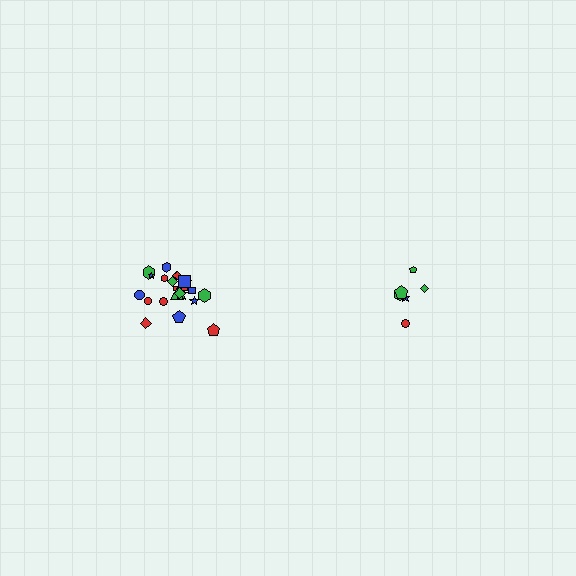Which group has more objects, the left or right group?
The left group.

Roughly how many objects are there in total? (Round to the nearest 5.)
Roughly 30 objects in total.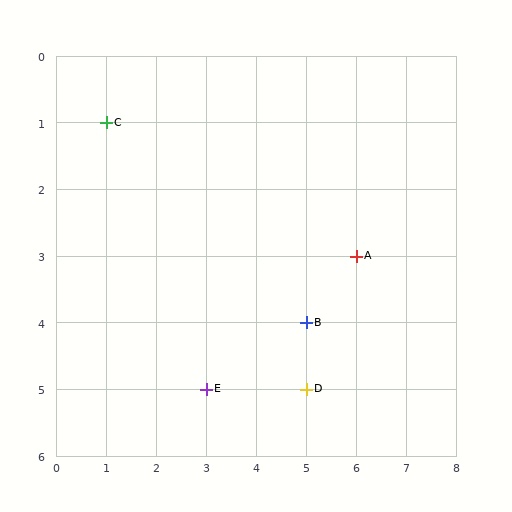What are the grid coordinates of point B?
Point B is at grid coordinates (5, 4).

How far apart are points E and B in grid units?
Points E and B are 2 columns and 1 row apart (about 2.2 grid units diagonally).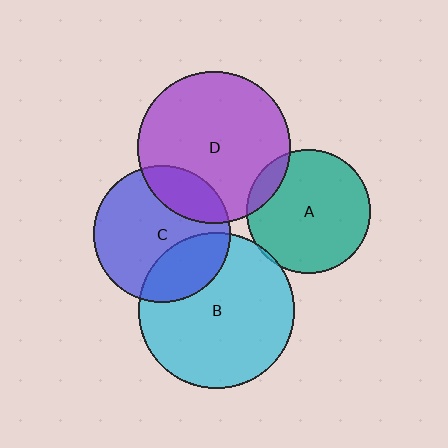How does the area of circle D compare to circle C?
Approximately 1.2 times.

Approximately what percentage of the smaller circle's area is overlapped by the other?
Approximately 20%.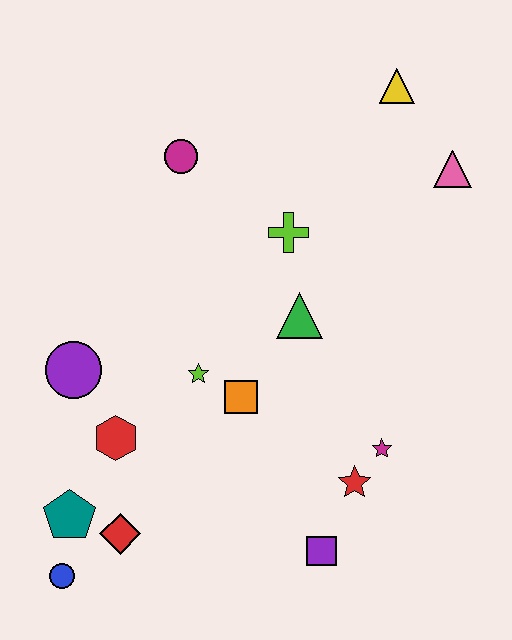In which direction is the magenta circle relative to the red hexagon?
The magenta circle is above the red hexagon.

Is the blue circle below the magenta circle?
Yes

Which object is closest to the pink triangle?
The yellow triangle is closest to the pink triangle.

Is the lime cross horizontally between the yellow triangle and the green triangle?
No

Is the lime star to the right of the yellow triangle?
No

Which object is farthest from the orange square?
The yellow triangle is farthest from the orange square.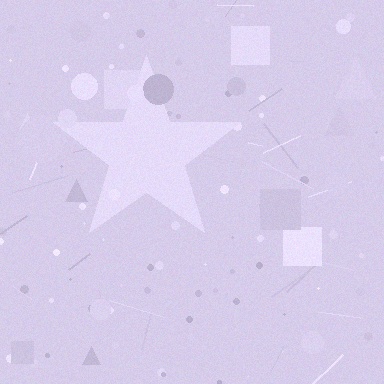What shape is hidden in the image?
A star is hidden in the image.